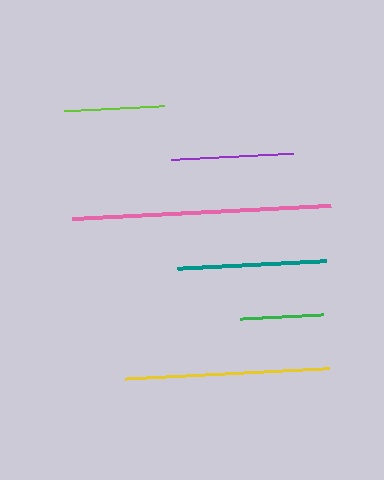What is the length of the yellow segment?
The yellow segment is approximately 204 pixels long.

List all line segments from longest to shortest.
From longest to shortest: pink, yellow, teal, purple, lime, green.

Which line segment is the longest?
The pink line is the longest at approximately 259 pixels.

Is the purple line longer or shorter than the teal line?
The teal line is longer than the purple line.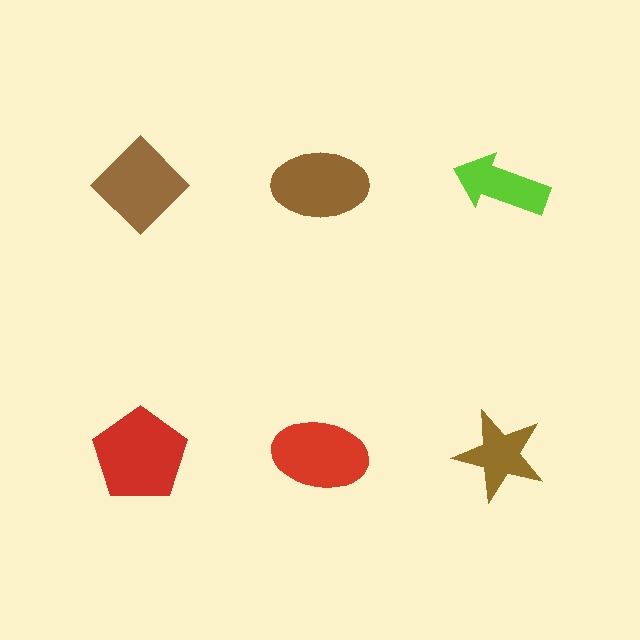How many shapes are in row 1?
3 shapes.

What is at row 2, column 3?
A brown star.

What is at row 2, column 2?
A red ellipse.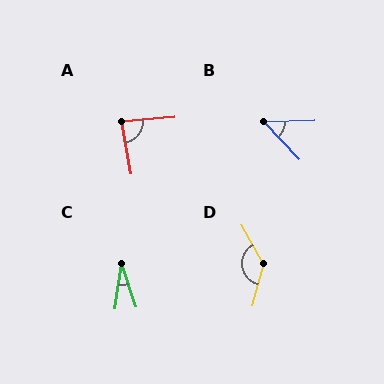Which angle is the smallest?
C, at approximately 26 degrees.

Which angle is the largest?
D, at approximately 137 degrees.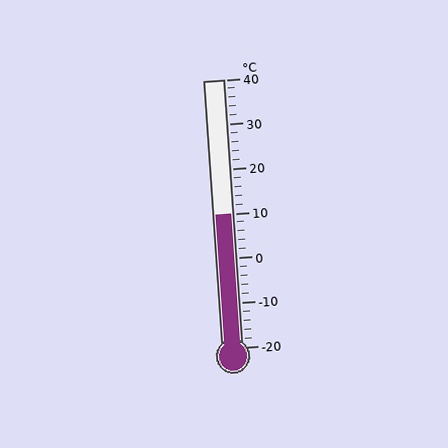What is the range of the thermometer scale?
The thermometer scale ranges from -20°C to 40°C.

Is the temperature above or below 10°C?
The temperature is at 10°C.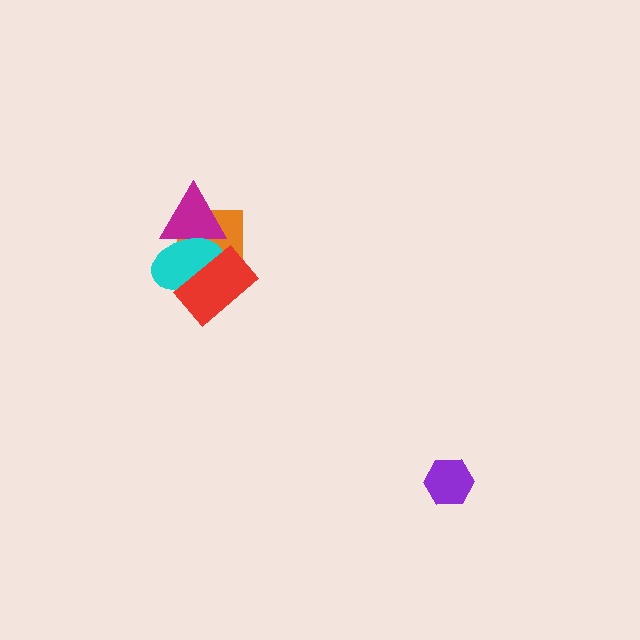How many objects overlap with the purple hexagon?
0 objects overlap with the purple hexagon.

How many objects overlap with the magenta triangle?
2 objects overlap with the magenta triangle.